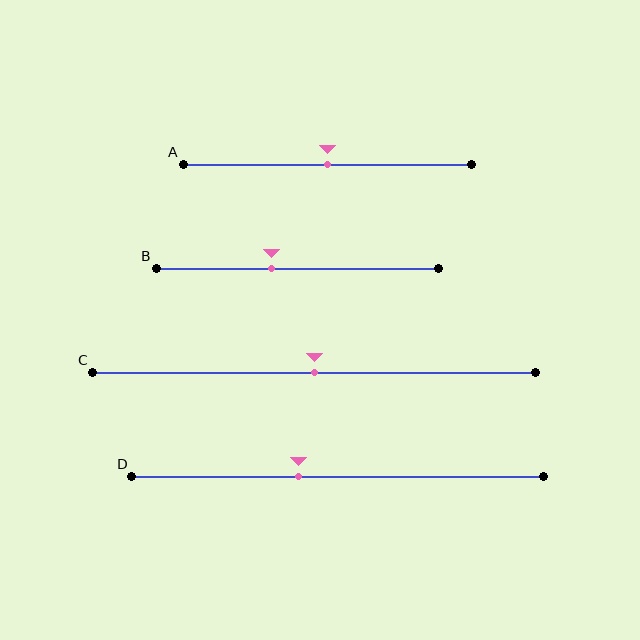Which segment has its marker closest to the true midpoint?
Segment A has its marker closest to the true midpoint.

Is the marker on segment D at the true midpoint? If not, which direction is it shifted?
No, the marker on segment D is shifted to the left by about 9% of the segment length.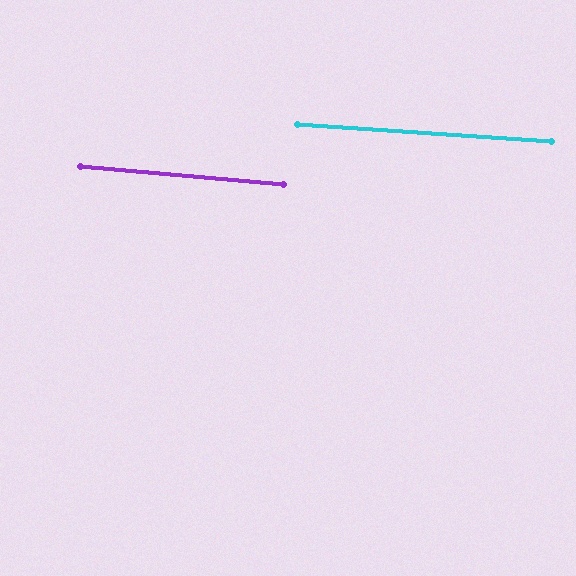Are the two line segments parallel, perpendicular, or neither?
Parallel — their directions differ by only 1.4°.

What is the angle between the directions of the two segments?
Approximately 1 degree.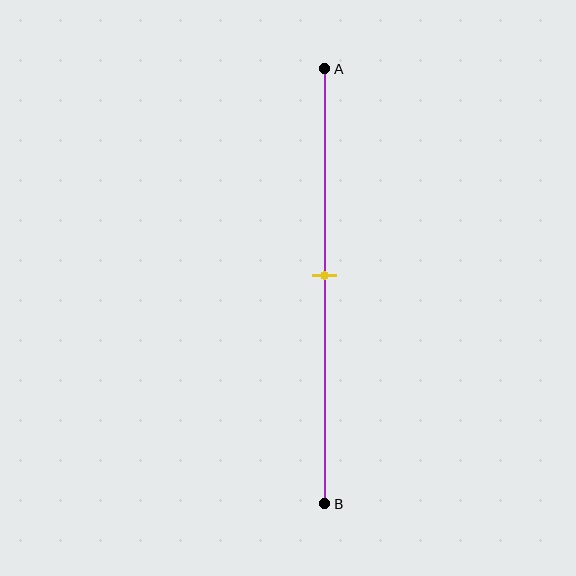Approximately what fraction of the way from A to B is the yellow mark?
The yellow mark is approximately 45% of the way from A to B.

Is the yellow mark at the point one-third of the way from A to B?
No, the mark is at about 45% from A, not at the 33% one-third point.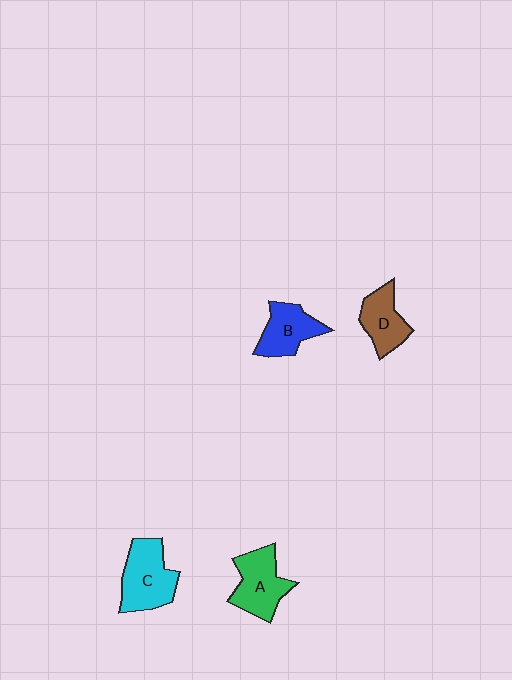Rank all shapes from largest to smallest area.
From largest to smallest: C (cyan), A (green), B (blue), D (brown).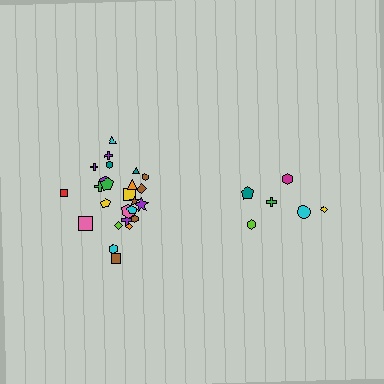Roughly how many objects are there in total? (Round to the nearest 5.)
Roughly 30 objects in total.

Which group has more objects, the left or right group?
The left group.